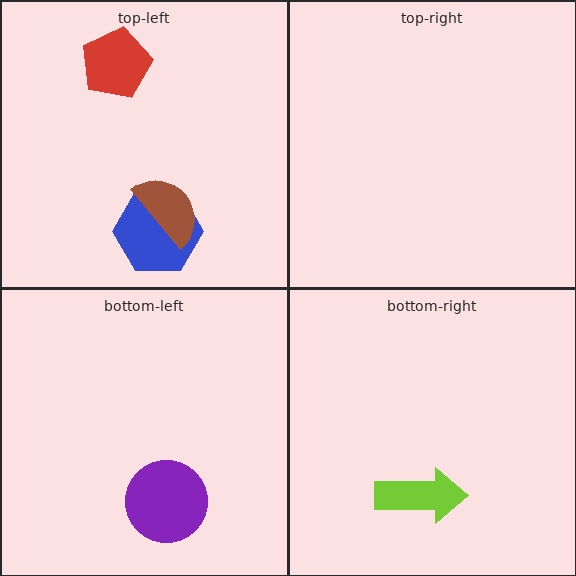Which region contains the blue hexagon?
The top-left region.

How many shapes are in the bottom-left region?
1.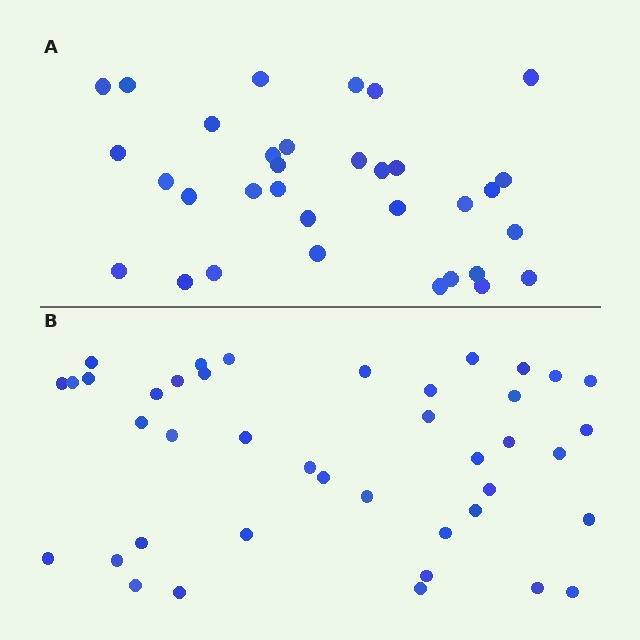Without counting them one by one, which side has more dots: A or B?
Region B (the bottom region) has more dots.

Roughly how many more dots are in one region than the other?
Region B has roughly 8 or so more dots than region A.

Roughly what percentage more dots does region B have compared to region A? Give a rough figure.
About 25% more.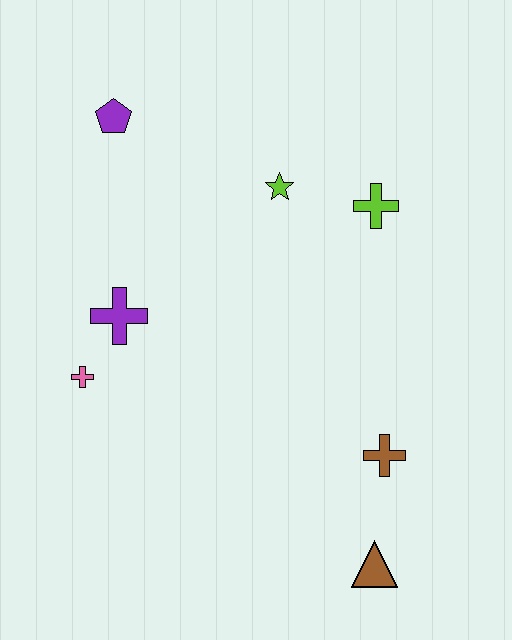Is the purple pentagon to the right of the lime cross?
No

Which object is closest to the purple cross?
The pink cross is closest to the purple cross.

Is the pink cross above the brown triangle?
Yes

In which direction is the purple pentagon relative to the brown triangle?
The purple pentagon is above the brown triangle.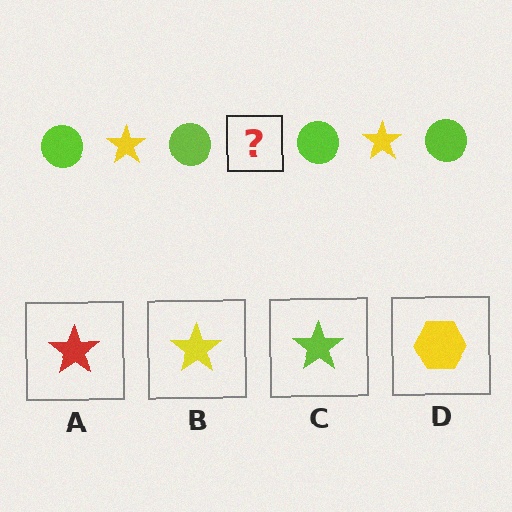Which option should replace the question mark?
Option B.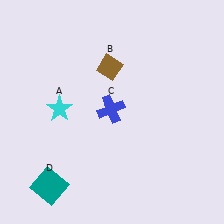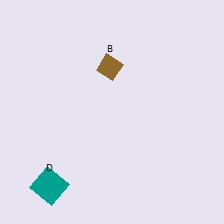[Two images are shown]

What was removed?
The cyan star (A), the blue cross (C) were removed in Image 2.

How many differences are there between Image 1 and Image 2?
There are 2 differences between the two images.